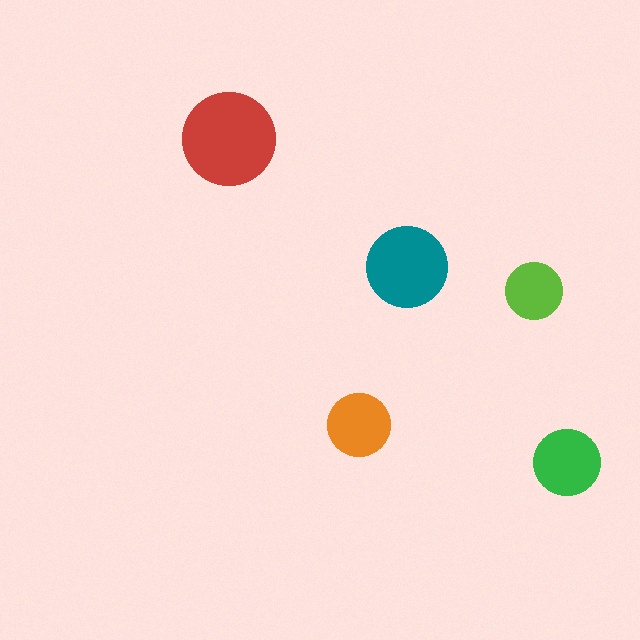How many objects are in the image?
There are 5 objects in the image.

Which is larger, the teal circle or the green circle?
The teal one.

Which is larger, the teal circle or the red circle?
The red one.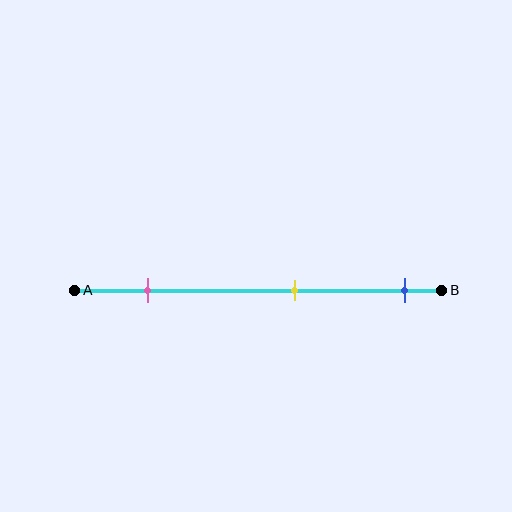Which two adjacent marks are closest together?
The yellow and blue marks are the closest adjacent pair.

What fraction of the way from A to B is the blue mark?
The blue mark is approximately 90% (0.9) of the way from A to B.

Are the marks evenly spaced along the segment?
Yes, the marks are approximately evenly spaced.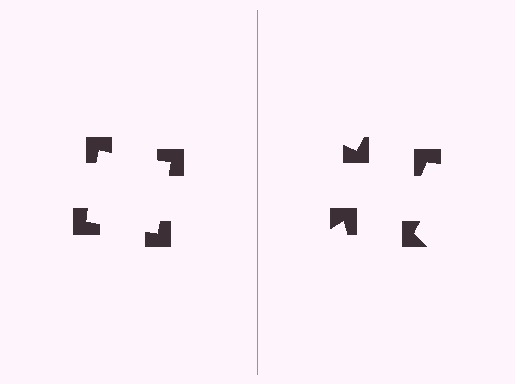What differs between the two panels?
The notched squares are positioned identically on both sides; only the wedge orientations differ. On the left they align to a square; on the right they are misaligned.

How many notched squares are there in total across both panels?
8 — 4 on each side.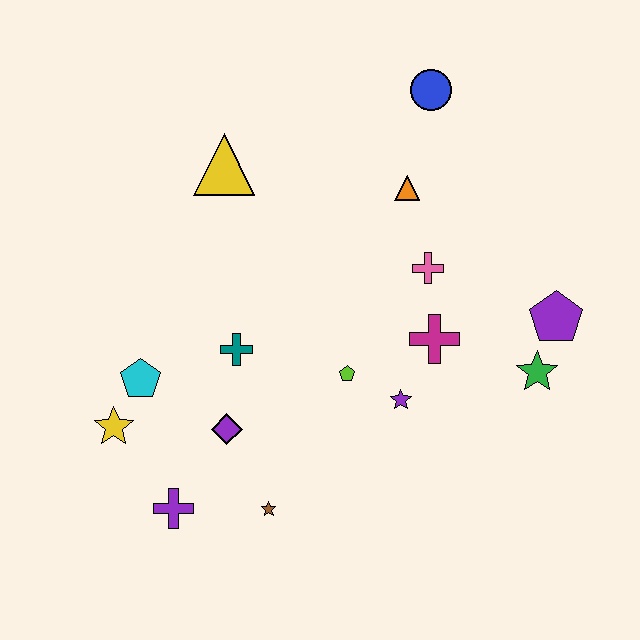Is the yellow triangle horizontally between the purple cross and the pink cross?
Yes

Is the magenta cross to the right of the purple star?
Yes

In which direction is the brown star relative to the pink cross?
The brown star is below the pink cross.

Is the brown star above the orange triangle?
No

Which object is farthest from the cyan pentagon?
The purple pentagon is farthest from the cyan pentagon.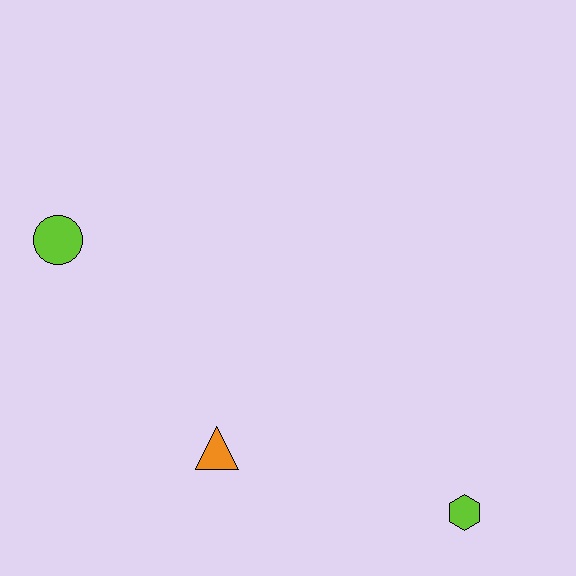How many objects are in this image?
There are 3 objects.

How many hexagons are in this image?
There is 1 hexagon.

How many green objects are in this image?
There are no green objects.